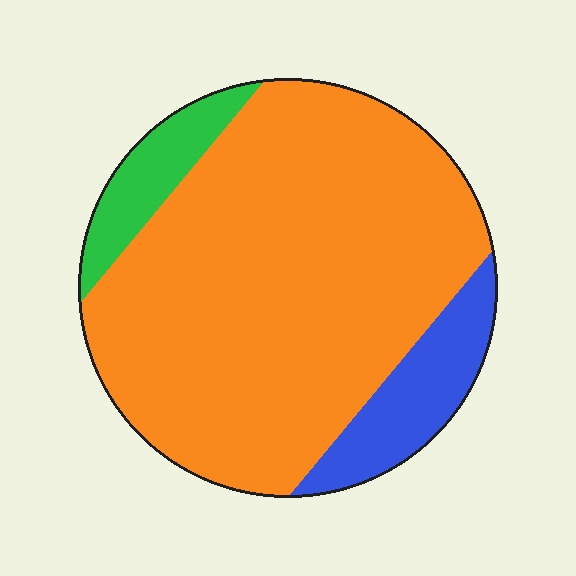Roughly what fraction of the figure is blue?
Blue covers around 10% of the figure.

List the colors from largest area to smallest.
From largest to smallest: orange, blue, green.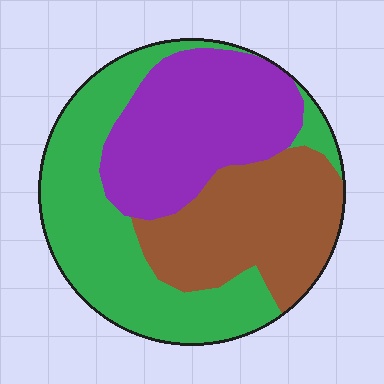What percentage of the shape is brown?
Brown covers roughly 30% of the shape.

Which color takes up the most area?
Green, at roughly 40%.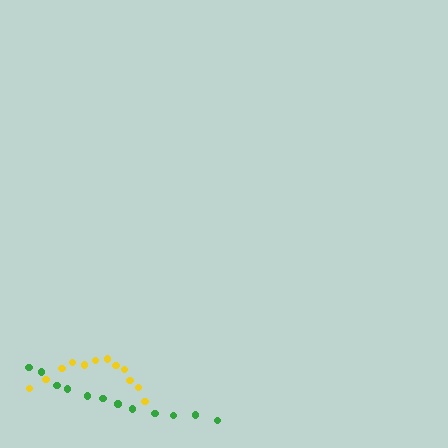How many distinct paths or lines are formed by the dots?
There are 2 distinct paths.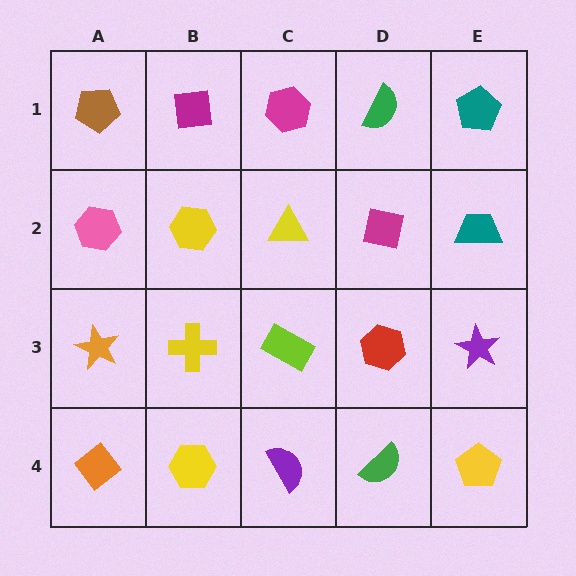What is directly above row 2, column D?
A green semicircle.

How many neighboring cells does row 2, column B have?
4.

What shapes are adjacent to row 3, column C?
A yellow triangle (row 2, column C), a purple semicircle (row 4, column C), a yellow cross (row 3, column B), a red hexagon (row 3, column D).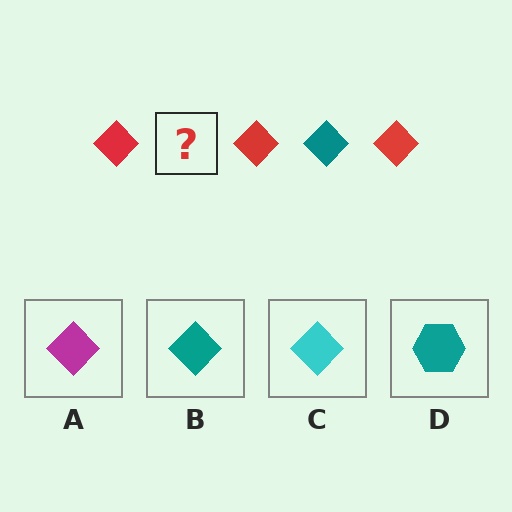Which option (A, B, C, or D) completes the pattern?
B.